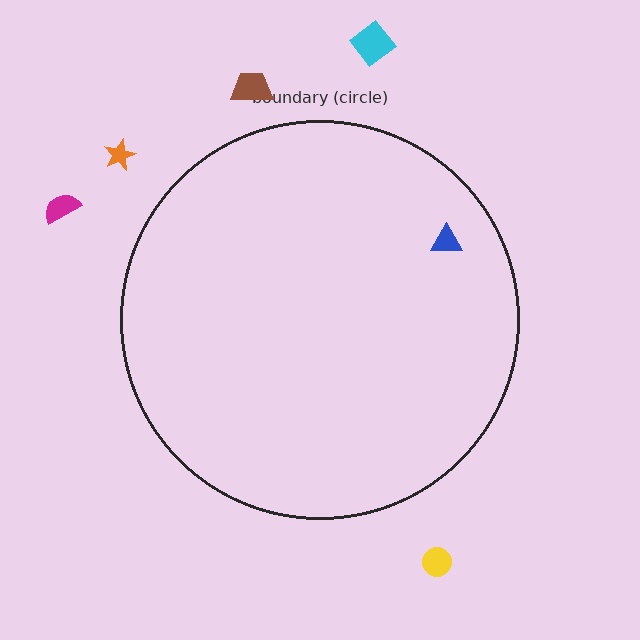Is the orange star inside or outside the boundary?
Outside.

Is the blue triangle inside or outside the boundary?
Inside.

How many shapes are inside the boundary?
1 inside, 5 outside.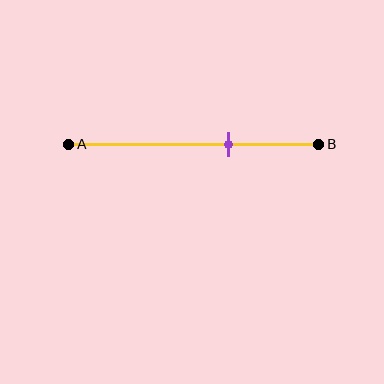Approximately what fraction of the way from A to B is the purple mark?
The purple mark is approximately 65% of the way from A to B.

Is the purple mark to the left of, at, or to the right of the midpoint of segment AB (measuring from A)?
The purple mark is to the right of the midpoint of segment AB.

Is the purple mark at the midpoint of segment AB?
No, the mark is at about 65% from A, not at the 50% midpoint.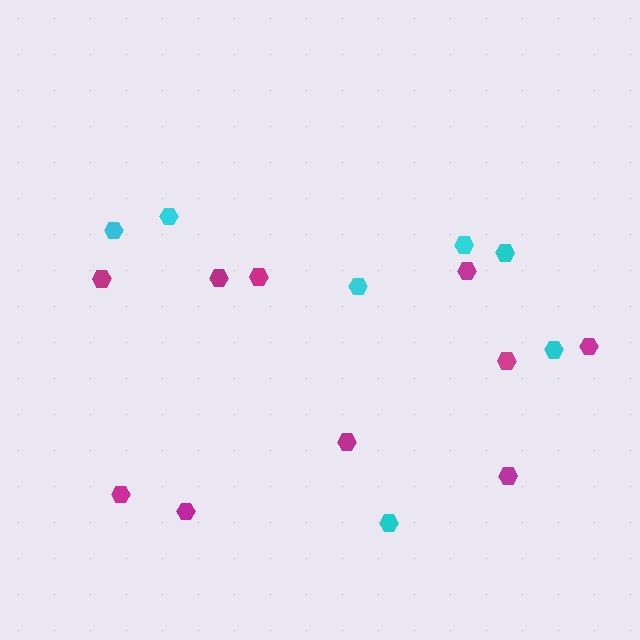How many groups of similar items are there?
There are 2 groups: one group of magenta hexagons (10) and one group of cyan hexagons (7).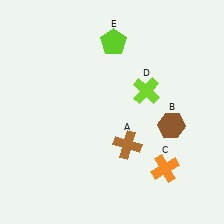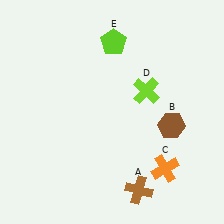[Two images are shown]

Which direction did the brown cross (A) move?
The brown cross (A) moved down.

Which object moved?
The brown cross (A) moved down.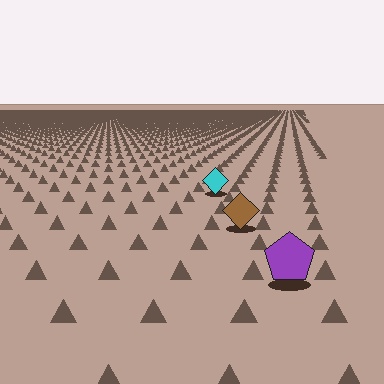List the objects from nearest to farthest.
From nearest to farthest: the purple pentagon, the brown diamond, the cyan diamond.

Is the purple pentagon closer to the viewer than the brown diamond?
Yes. The purple pentagon is closer — you can tell from the texture gradient: the ground texture is coarser near it.